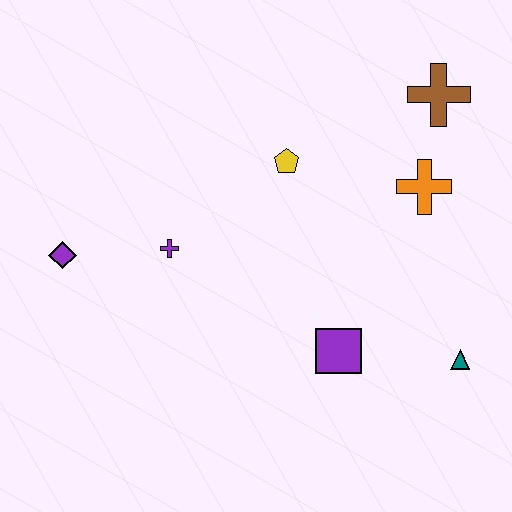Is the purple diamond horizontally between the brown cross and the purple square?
No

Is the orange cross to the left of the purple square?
No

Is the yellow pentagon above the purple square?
Yes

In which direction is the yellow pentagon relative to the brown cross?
The yellow pentagon is to the left of the brown cross.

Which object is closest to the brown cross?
The orange cross is closest to the brown cross.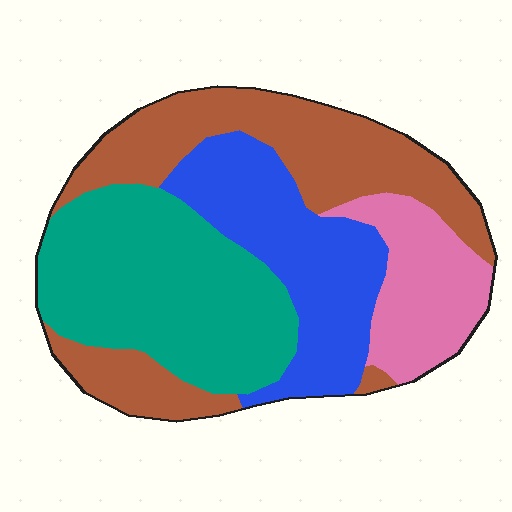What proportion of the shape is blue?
Blue covers 23% of the shape.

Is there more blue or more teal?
Teal.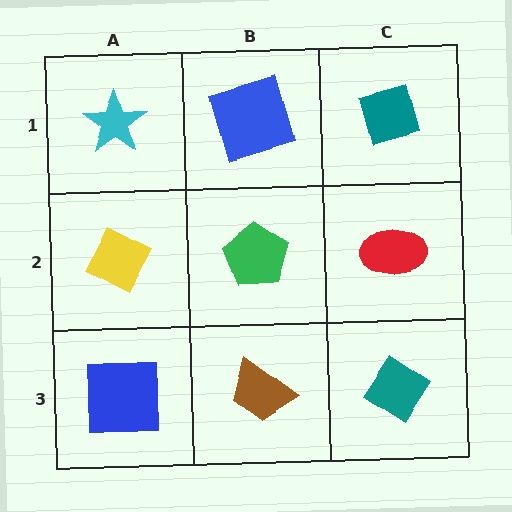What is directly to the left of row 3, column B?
A blue square.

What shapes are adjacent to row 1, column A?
A yellow diamond (row 2, column A), a blue square (row 1, column B).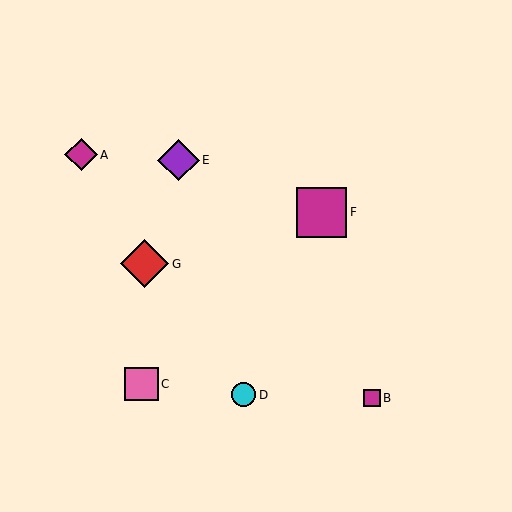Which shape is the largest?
The magenta square (labeled F) is the largest.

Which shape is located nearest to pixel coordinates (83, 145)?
The magenta diamond (labeled A) at (81, 155) is nearest to that location.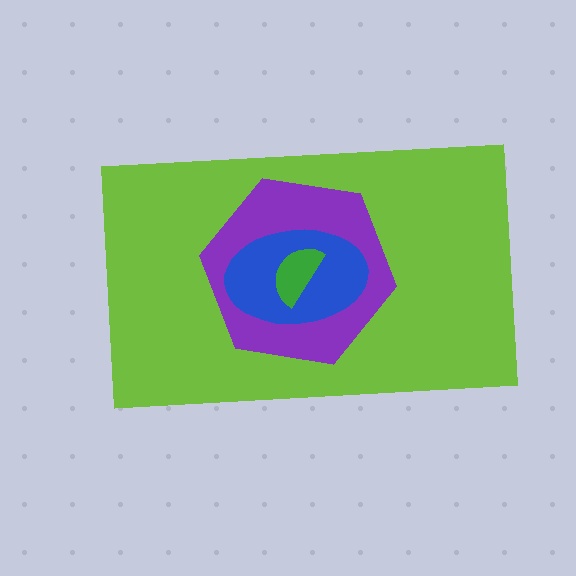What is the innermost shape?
The green semicircle.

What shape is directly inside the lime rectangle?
The purple hexagon.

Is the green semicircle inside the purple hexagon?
Yes.